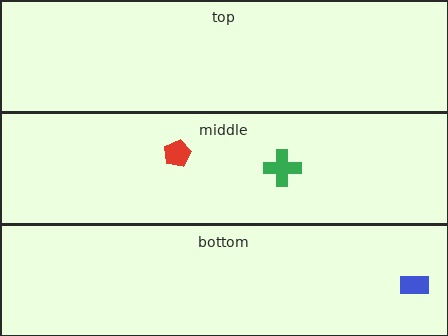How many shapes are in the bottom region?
1.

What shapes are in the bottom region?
The blue rectangle.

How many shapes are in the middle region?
2.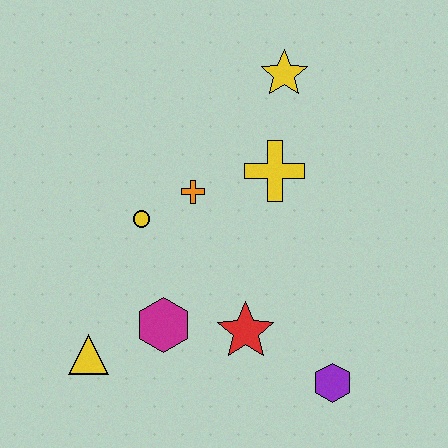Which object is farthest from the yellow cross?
The yellow triangle is farthest from the yellow cross.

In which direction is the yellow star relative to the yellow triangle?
The yellow star is above the yellow triangle.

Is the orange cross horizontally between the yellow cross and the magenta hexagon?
Yes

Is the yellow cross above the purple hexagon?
Yes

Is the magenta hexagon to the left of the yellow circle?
No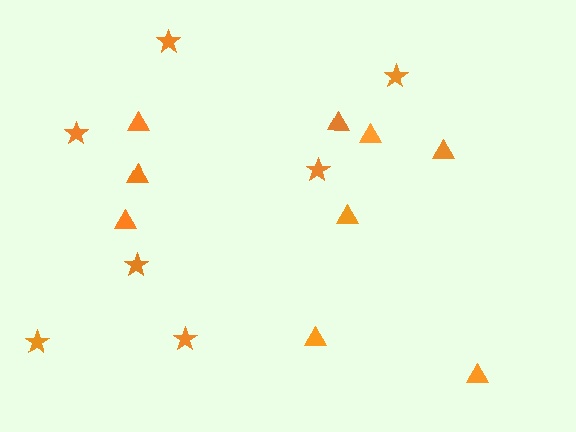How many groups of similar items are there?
There are 2 groups: one group of stars (7) and one group of triangles (9).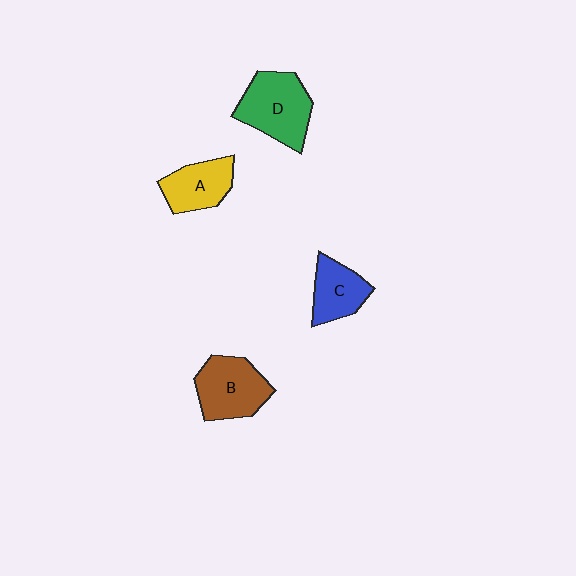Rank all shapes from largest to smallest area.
From largest to smallest: D (green), B (brown), A (yellow), C (blue).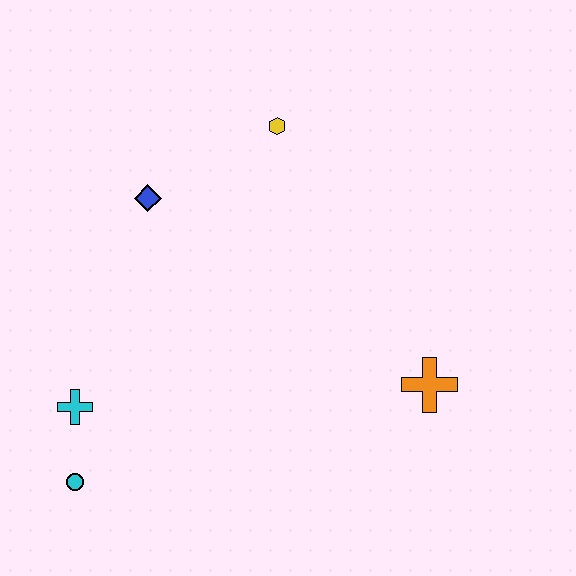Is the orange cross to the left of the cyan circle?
No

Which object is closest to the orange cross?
The yellow hexagon is closest to the orange cross.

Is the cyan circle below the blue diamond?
Yes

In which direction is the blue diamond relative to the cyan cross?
The blue diamond is above the cyan cross.